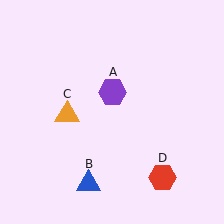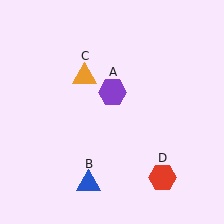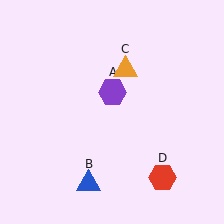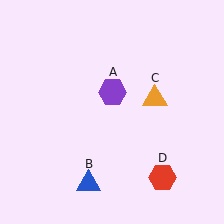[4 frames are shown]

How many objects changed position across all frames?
1 object changed position: orange triangle (object C).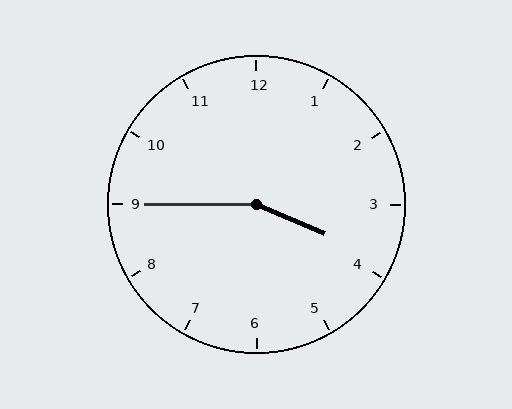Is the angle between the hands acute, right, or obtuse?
It is obtuse.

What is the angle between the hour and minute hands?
Approximately 158 degrees.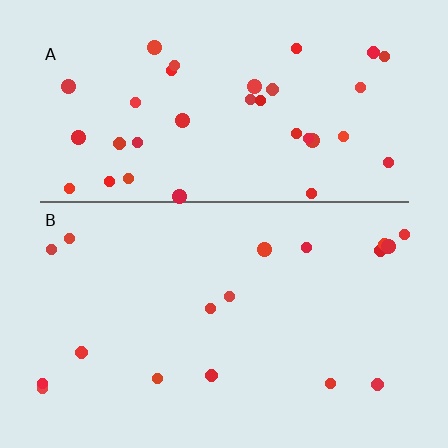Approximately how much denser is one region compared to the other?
Approximately 2.0× — region A over region B.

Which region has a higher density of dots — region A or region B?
A (the top).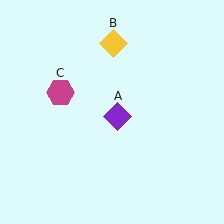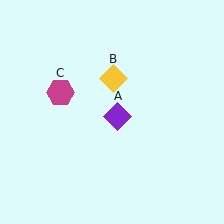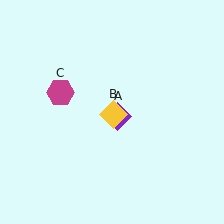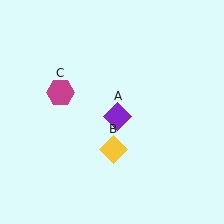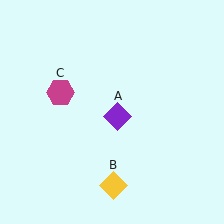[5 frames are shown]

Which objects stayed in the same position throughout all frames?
Purple diamond (object A) and magenta hexagon (object C) remained stationary.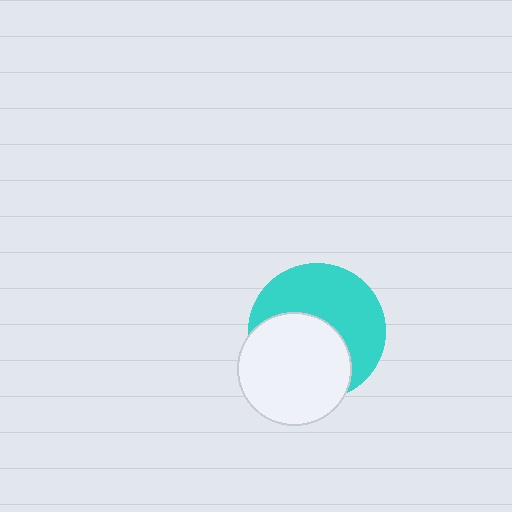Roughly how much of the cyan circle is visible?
About half of it is visible (roughly 53%).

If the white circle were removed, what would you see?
You would see the complete cyan circle.